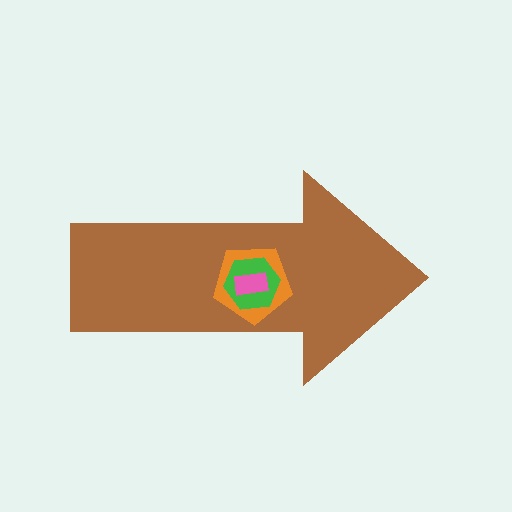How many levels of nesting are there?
4.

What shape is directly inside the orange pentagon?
The green hexagon.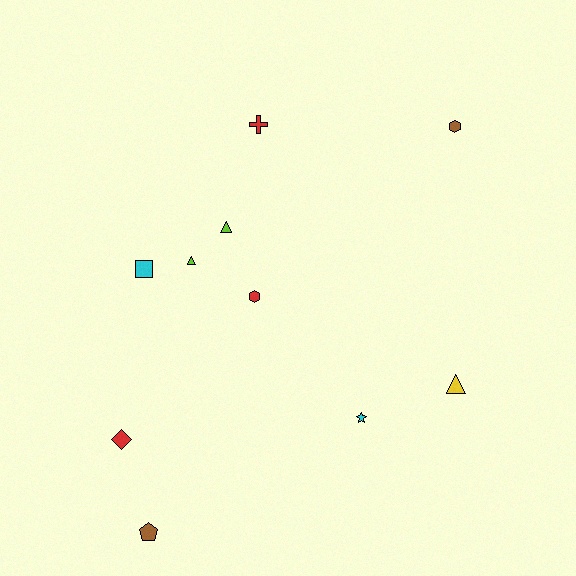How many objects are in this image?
There are 10 objects.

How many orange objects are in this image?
There are no orange objects.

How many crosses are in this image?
There is 1 cross.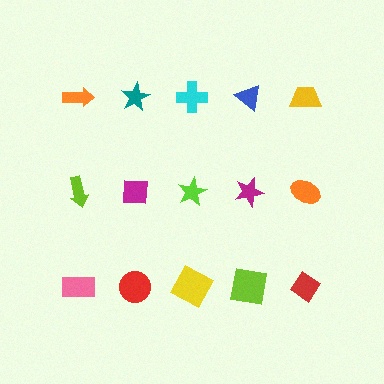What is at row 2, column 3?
A lime star.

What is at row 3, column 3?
A yellow square.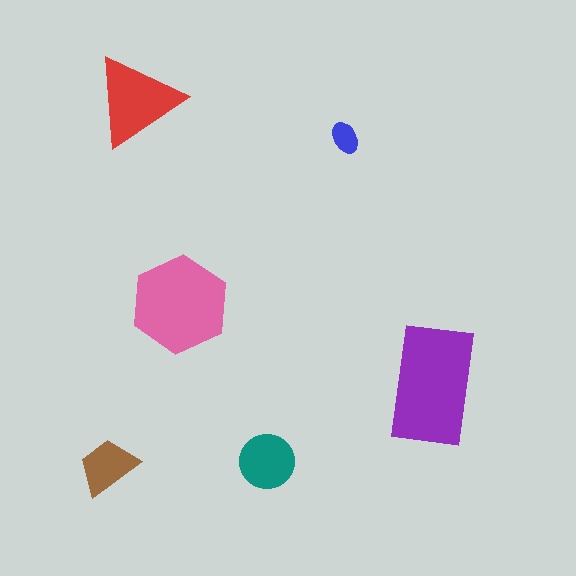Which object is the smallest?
The blue ellipse.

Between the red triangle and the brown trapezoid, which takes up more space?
The red triangle.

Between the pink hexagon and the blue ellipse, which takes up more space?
The pink hexagon.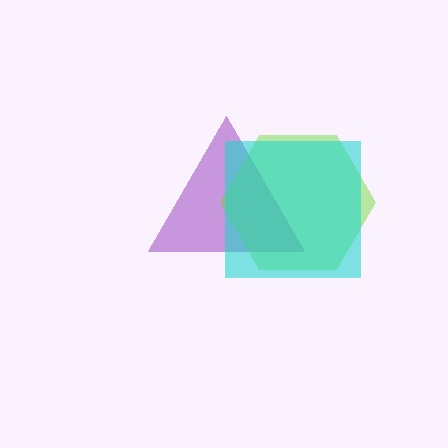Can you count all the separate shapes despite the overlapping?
Yes, there are 3 separate shapes.